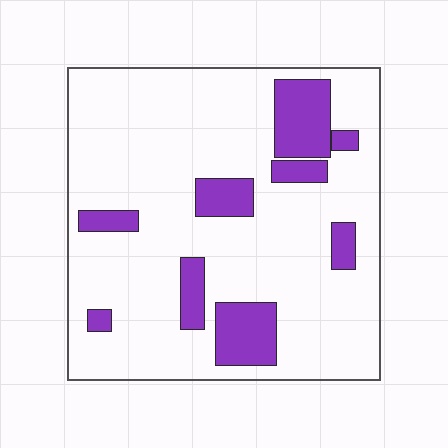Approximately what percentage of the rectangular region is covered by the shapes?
Approximately 20%.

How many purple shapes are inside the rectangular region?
9.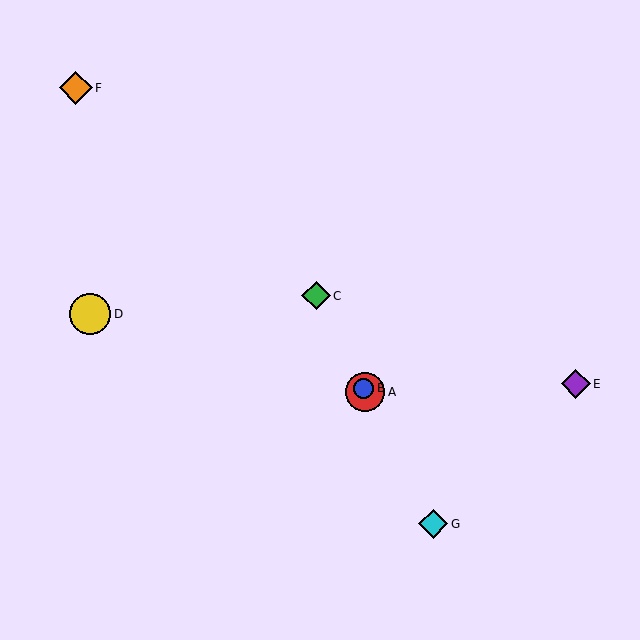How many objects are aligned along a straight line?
4 objects (A, B, C, G) are aligned along a straight line.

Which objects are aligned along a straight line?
Objects A, B, C, G are aligned along a straight line.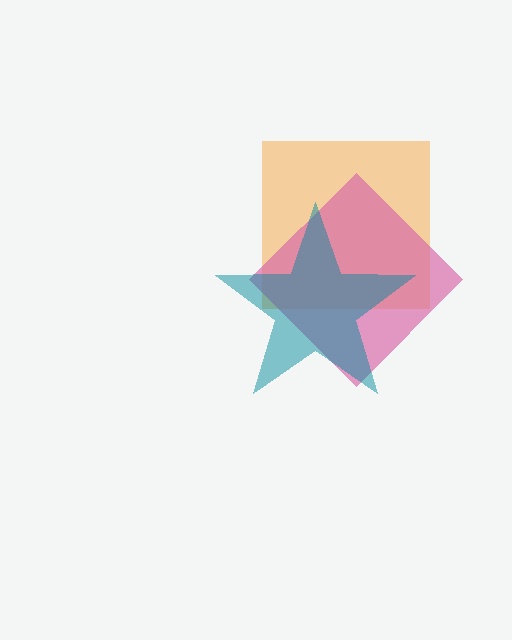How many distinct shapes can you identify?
There are 3 distinct shapes: an orange square, a pink diamond, a teal star.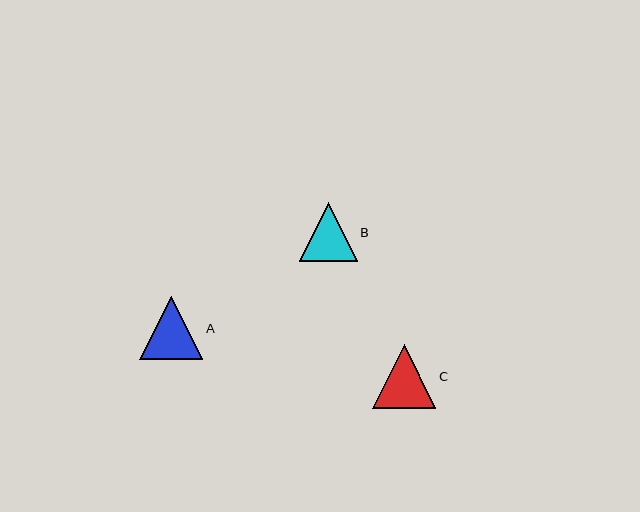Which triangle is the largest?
Triangle C is the largest with a size of approximately 63 pixels.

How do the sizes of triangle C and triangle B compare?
Triangle C and triangle B are approximately the same size.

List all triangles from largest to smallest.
From largest to smallest: C, A, B.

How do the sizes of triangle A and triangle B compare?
Triangle A and triangle B are approximately the same size.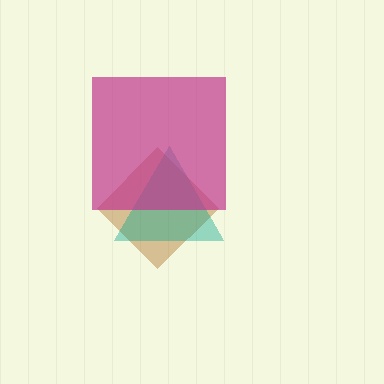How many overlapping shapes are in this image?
There are 3 overlapping shapes in the image.